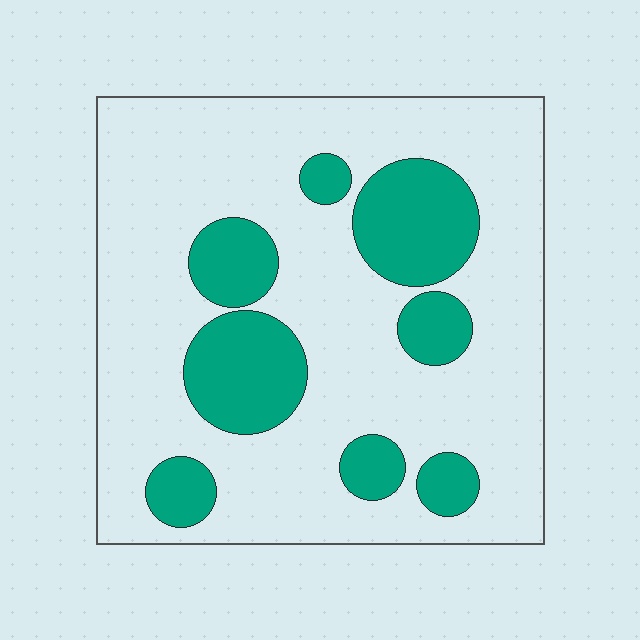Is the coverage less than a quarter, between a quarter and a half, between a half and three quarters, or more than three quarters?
Less than a quarter.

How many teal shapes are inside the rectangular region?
8.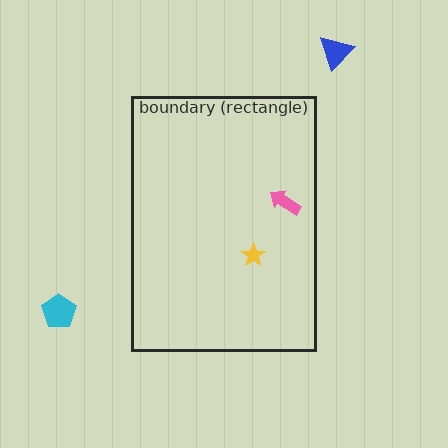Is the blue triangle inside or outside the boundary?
Outside.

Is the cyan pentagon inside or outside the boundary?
Outside.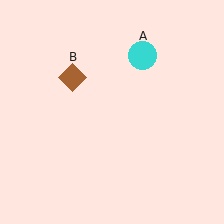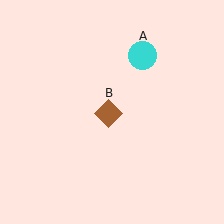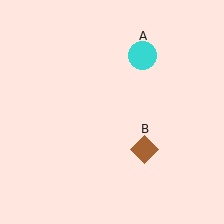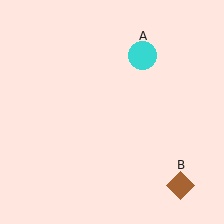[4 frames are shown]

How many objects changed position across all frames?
1 object changed position: brown diamond (object B).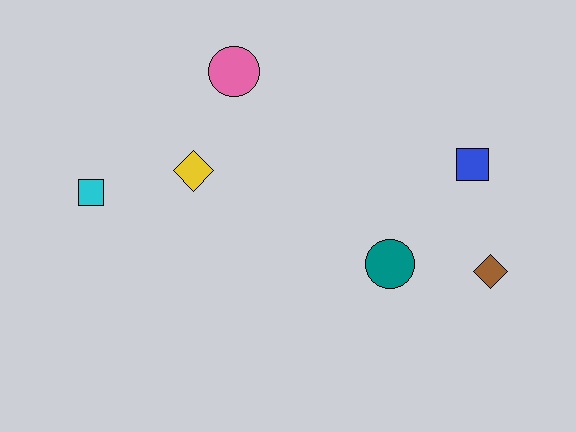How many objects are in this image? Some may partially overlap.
There are 6 objects.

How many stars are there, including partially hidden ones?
There are no stars.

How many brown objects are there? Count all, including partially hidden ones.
There is 1 brown object.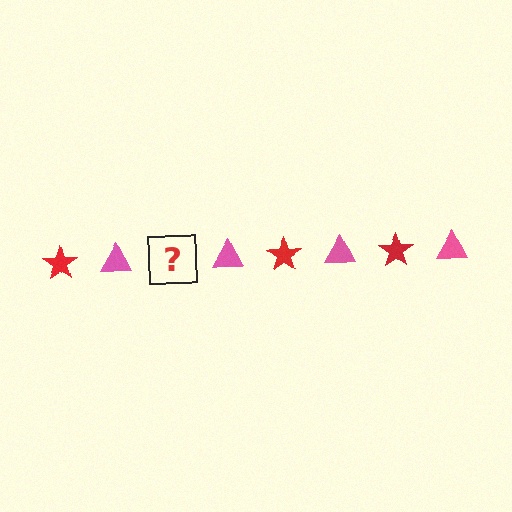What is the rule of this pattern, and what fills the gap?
The rule is that the pattern alternates between red star and pink triangle. The gap should be filled with a red star.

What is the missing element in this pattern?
The missing element is a red star.